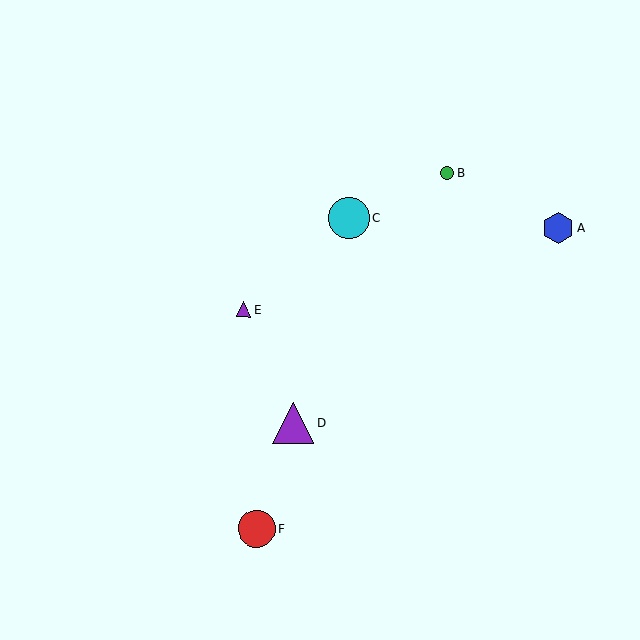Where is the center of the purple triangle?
The center of the purple triangle is at (293, 423).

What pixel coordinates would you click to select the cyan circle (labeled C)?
Click at (348, 218) to select the cyan circle C.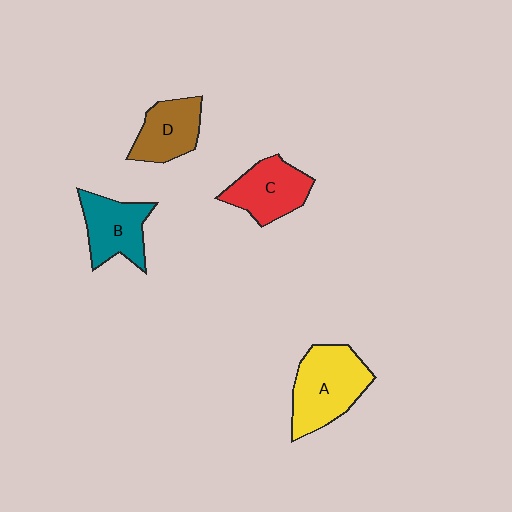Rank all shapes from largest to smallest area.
From largest to smallest: A (yellow), C (red), B (teal), D (brown).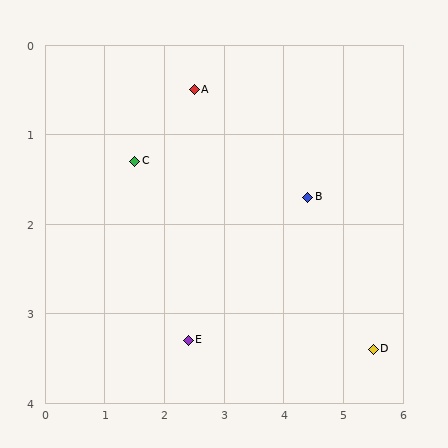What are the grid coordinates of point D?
Point D is at approximately (5.5, 3.4).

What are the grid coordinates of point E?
Point E is at approximately (2.4, 3.3).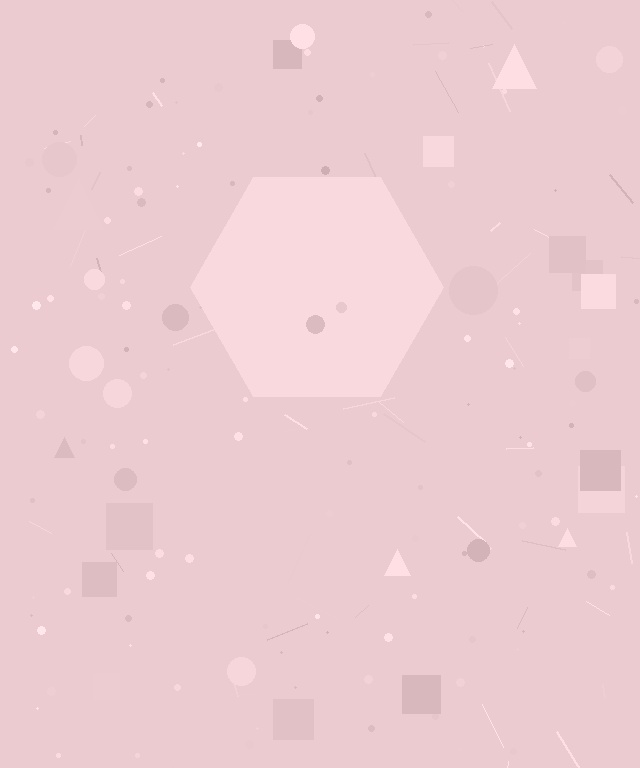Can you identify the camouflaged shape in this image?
The camouflaged shape is a hexagon.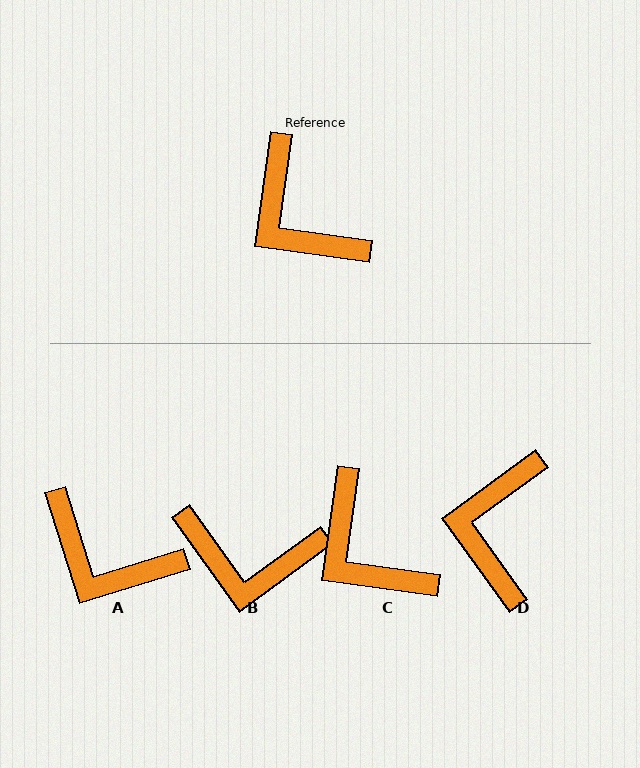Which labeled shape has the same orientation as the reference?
C.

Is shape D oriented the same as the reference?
No, it is off by about 46 degrees.